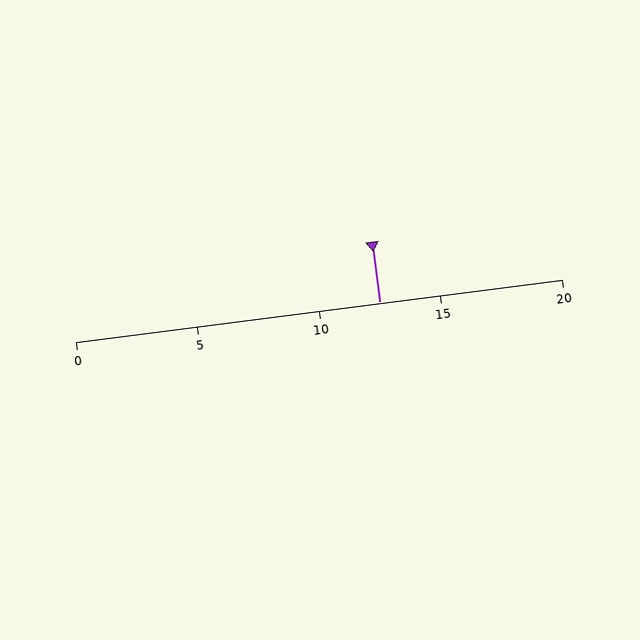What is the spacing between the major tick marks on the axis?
The major ticks are spaced 5 apart.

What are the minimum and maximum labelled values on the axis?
The axis runs from 0 to 20.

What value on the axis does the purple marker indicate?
The marker indicates approximately 12.5.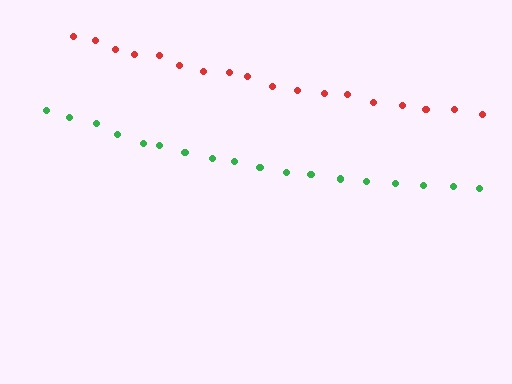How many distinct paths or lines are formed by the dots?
There are 2 distinct paths.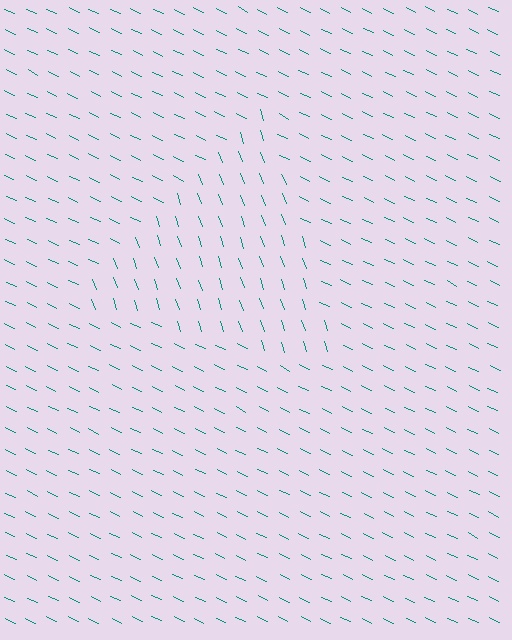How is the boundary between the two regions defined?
The boundary is defined purely by a change in line orientation (approximately 45 degrees difference). All lines are the same color and thickness.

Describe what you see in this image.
The image is filled with small teal line segments. A triangle region in the image has lines oriented differently from the surrounding lines, creating a visible texture boundary.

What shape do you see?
I see a triangle.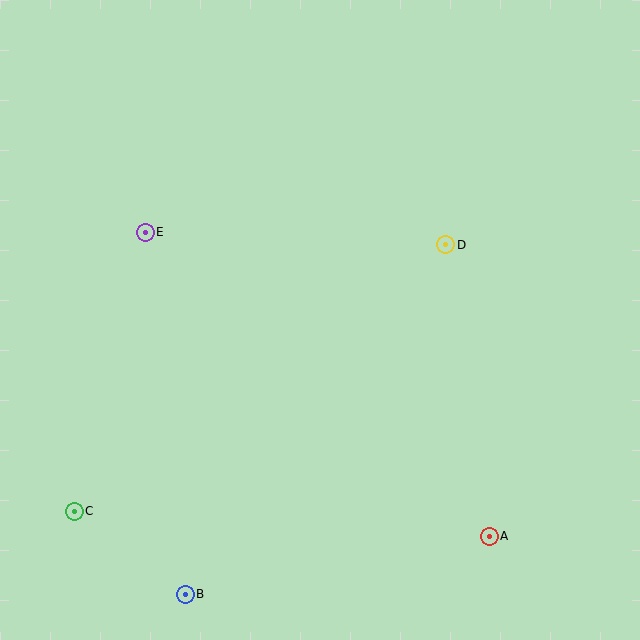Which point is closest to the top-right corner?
Point D is closest to the top-right corner.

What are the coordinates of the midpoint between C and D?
The midpoint between C and D is at (260, 378).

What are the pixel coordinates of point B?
Point B is at (185, 594).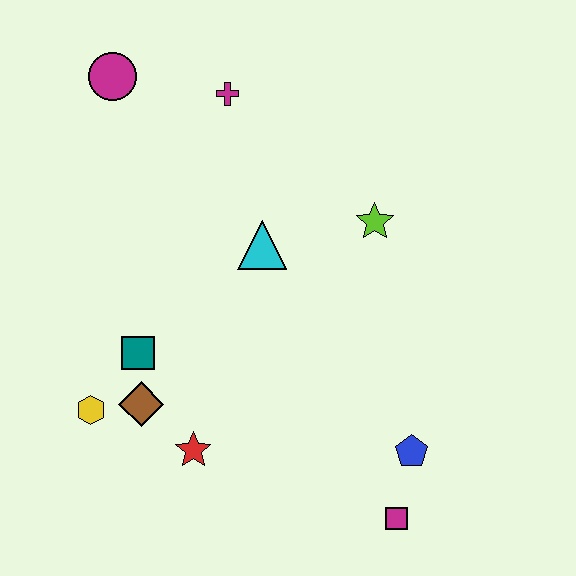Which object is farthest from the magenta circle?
The magenta square is farthest from the magenta circle.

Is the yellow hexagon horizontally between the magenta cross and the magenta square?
No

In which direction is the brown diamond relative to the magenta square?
The brown diamond is to the left of the magenta square.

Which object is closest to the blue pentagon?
The magenta square is closest to the blue pentagon.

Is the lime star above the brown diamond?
Yes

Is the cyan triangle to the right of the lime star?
No